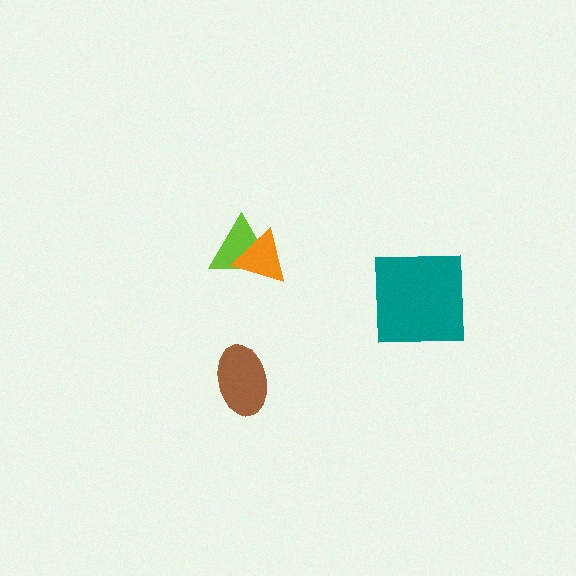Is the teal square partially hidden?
No, no other shape covers it.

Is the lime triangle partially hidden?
Yes, it is partially covered by another shape.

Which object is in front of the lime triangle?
The orange triangle is in front of the lime triangle.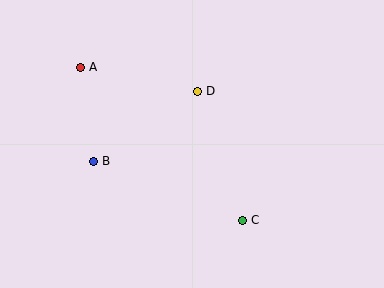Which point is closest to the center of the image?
Point D at (198, 91) is closest to the center.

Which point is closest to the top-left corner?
Point A is closest to the top-left corner.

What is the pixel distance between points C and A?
The distance between C and A is 223 pixels.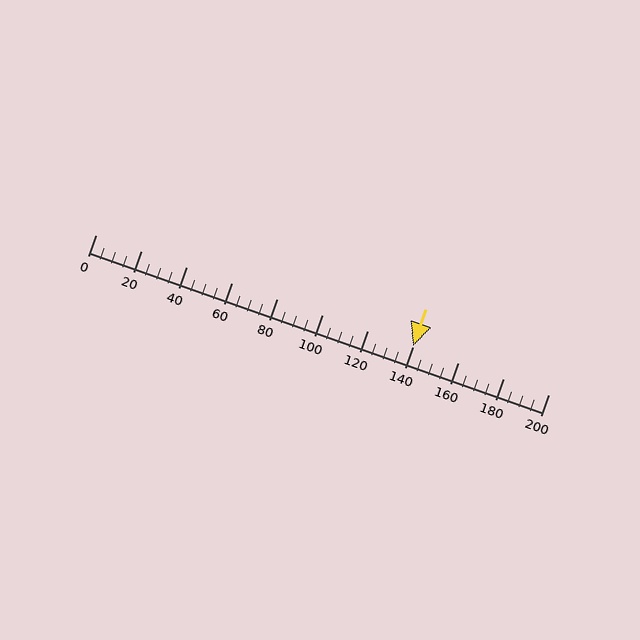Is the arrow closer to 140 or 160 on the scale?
The arrow is closer to 140.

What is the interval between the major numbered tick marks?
The major tick marks are spaced 20 units apart.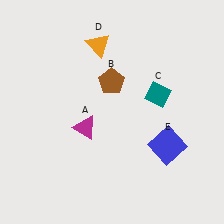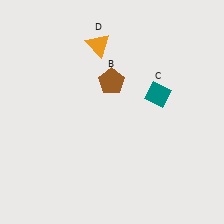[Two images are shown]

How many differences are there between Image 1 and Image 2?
There are 2 differences between the two images.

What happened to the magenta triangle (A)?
The magenta triangle (A) was removed in Image 2. It was in the bottom-left area of Image 1.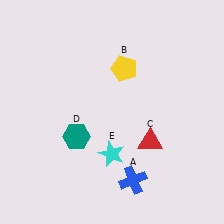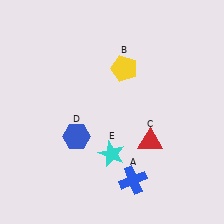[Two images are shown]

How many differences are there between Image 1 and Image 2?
There is 1 difference between the two images.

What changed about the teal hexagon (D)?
In Image 1, D is teal. In Image 2, it changed to blue.